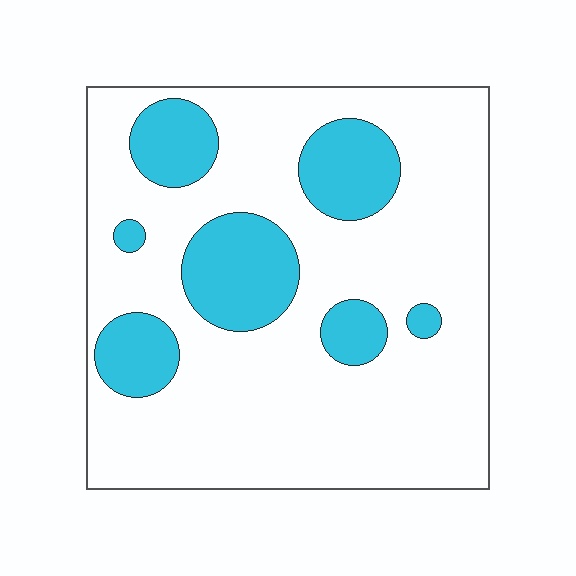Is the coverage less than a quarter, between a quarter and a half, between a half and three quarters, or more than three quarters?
Less than a quarter.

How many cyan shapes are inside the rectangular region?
7.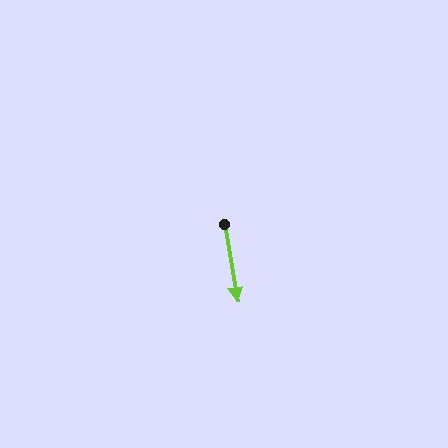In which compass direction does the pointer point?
South.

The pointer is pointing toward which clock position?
Roughly 6 o'clock.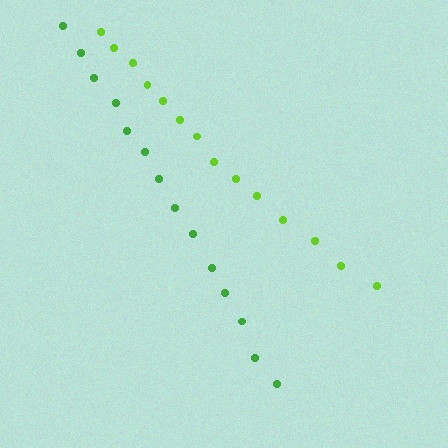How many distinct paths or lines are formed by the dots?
There are 2 distinct paths.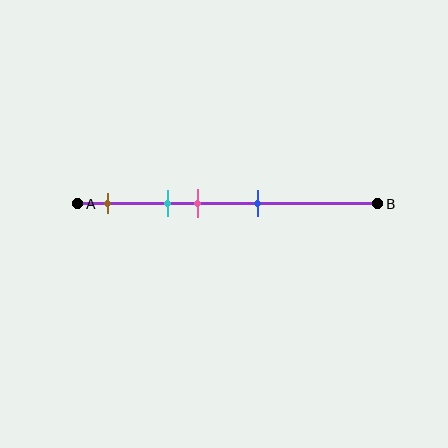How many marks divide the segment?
There are 4 marks dividing the segment.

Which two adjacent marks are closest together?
The cyan and pink marks are the closest adjacent pair.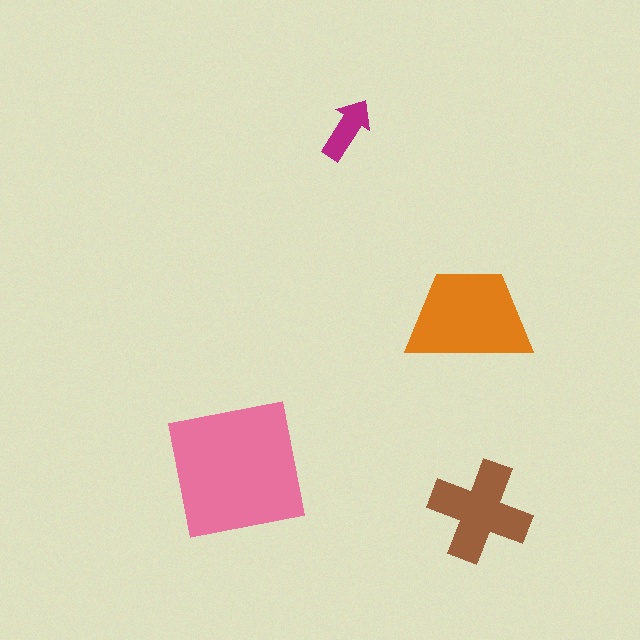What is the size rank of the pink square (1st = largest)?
1st.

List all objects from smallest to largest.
The magenta arrow, the brown cross, the orange trapezoid, the pink square.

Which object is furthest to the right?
The brown cross is rightmost.